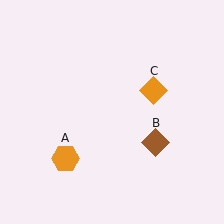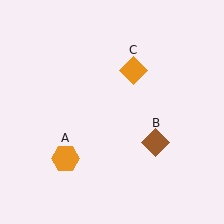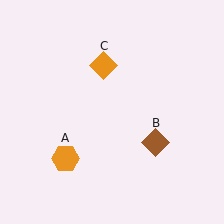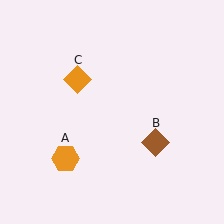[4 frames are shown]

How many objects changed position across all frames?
1 object changed position: orange diamond (object C).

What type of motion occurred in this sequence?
The orange diamond (object C) rotated counterclockwise around the center of the scene.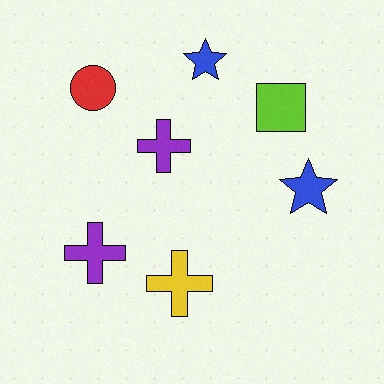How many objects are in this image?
There are 7 objects.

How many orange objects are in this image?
There are no orange objects.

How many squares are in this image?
There is 1 square.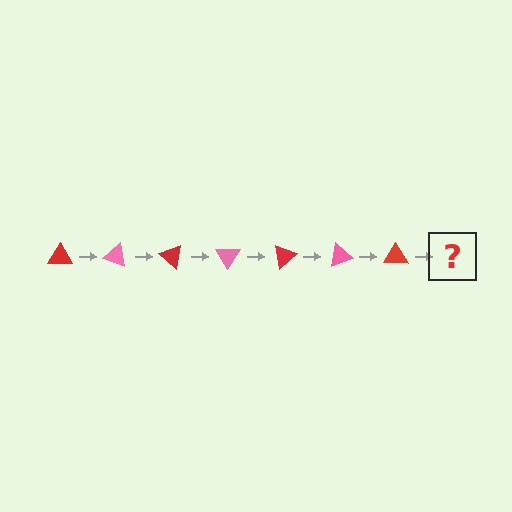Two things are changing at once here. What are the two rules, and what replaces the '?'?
The two rules are that it rotates 20 degrees each step and the color cycles through red and pink. The '?' should be a pink triangle, rotated 140 degrees from the start.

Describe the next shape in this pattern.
It should be a pink triangle, rotated 140 degrees from the start.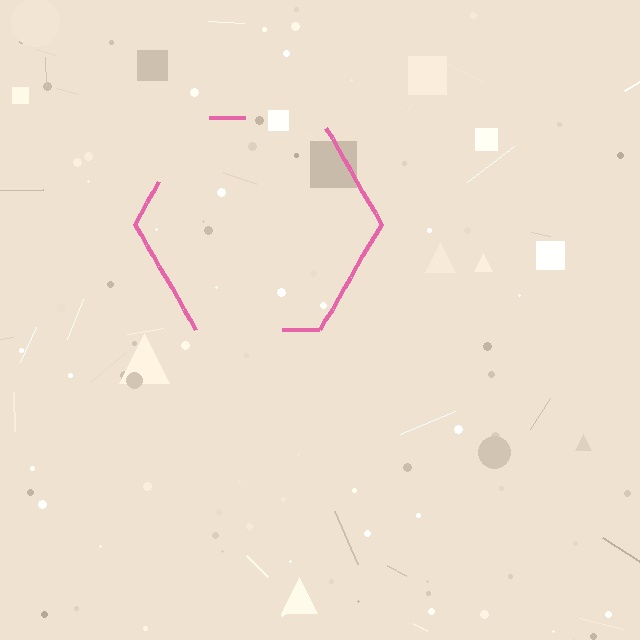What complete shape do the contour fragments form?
The contour fragments form a hexagon.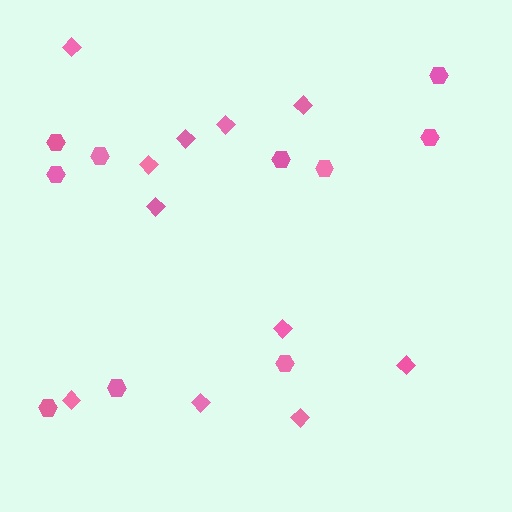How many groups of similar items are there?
There are 2 groups: one group of diamonds (11) and one group of hexagons (10).